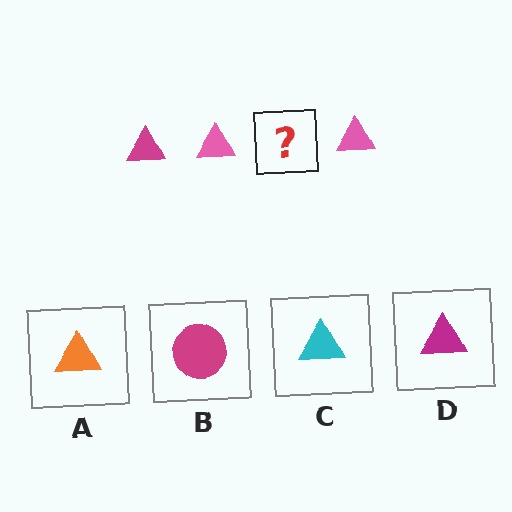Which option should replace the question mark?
Option D.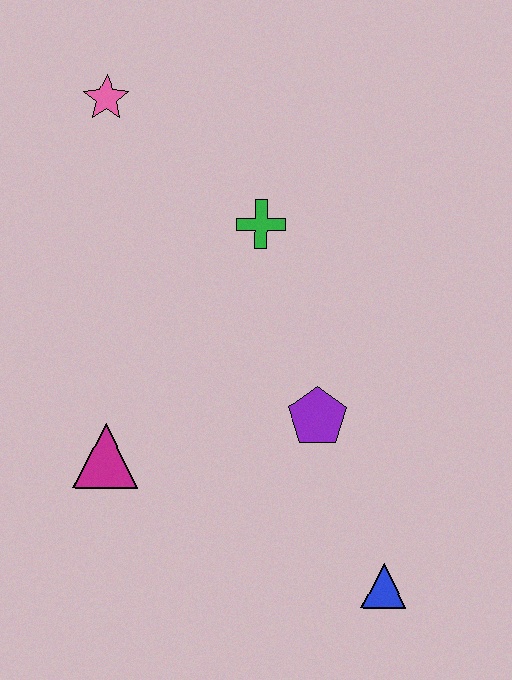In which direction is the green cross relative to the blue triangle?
The green cross is above the blue triangle.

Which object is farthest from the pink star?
The blue triangle is farthest from the pink star.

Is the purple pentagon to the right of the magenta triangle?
Yes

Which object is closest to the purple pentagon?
The blue triangle is closest to the purple pentagon.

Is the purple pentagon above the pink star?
No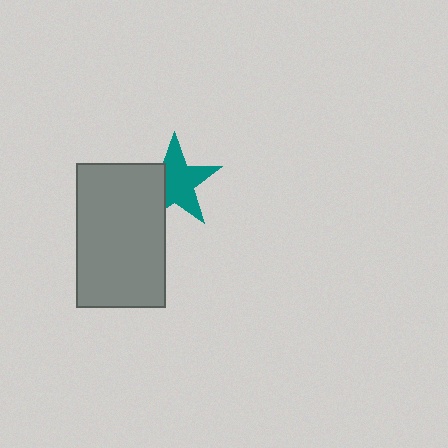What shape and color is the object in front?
The object in front is a gray rectangle.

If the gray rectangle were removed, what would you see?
You would see the complete teal star.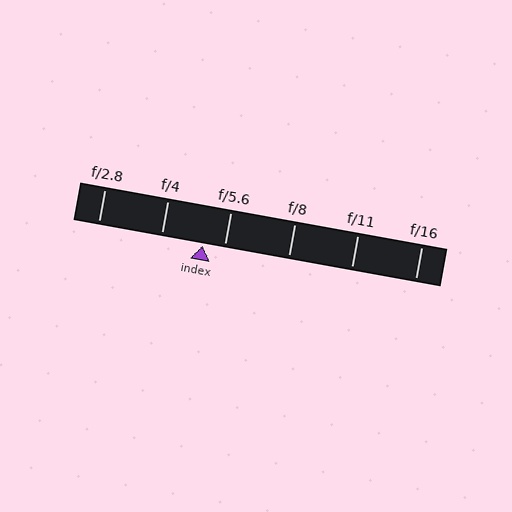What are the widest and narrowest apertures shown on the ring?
The widest aperture shown is f/2.8 and the narrowest is f/16.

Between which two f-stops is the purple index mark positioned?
The index mark is between f/4 and f/5.6.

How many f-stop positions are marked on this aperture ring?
There are 6 f-stop positions marked.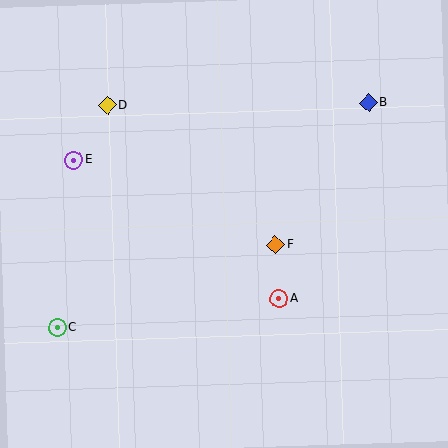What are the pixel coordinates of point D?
Point D is at (107, 106).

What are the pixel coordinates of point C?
Point C is at (57, 328).